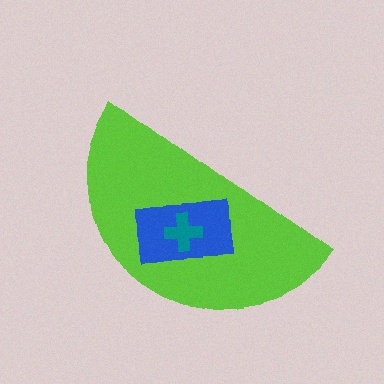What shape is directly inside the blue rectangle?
The teal cross.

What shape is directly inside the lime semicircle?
The blue rectangle.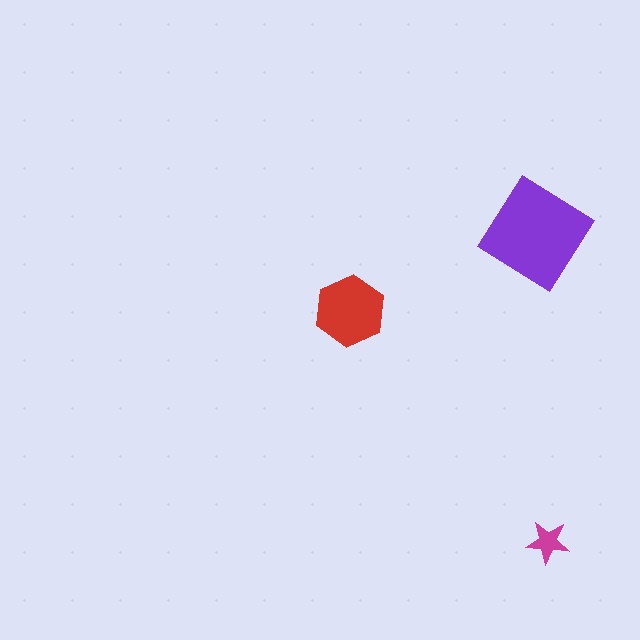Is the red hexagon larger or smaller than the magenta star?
Larger.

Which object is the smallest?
The magenta star.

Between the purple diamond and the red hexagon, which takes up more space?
The purple diamond.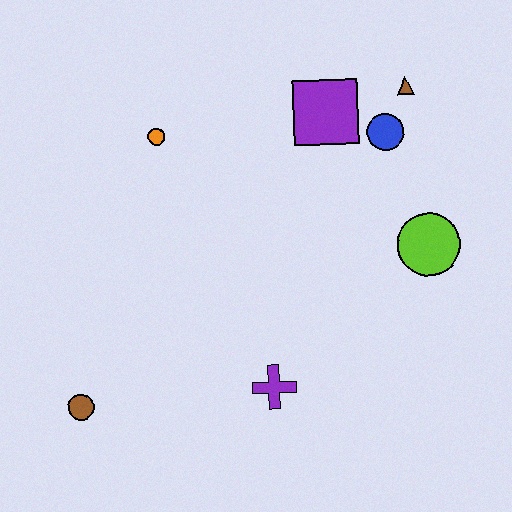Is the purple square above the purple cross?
Yes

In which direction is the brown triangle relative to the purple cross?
The brown triangle is above the purple cross.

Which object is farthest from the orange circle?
The lime circle is farthest from the orange circle.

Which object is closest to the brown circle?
The purple cross is closest to the brown circle.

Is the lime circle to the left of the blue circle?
No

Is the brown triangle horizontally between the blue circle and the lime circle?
Yes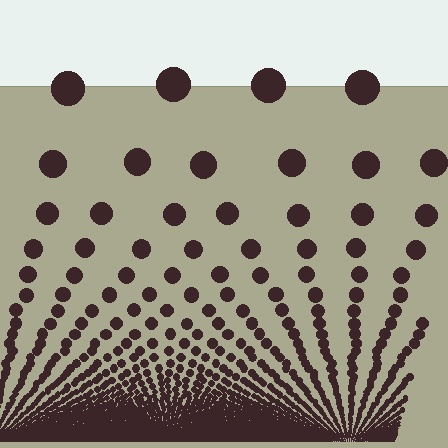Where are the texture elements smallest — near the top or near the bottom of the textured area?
Near the bottom.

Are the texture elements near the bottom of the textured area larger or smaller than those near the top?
Smaller. The gradient is inverted — elements near the bottom are smaller and denser.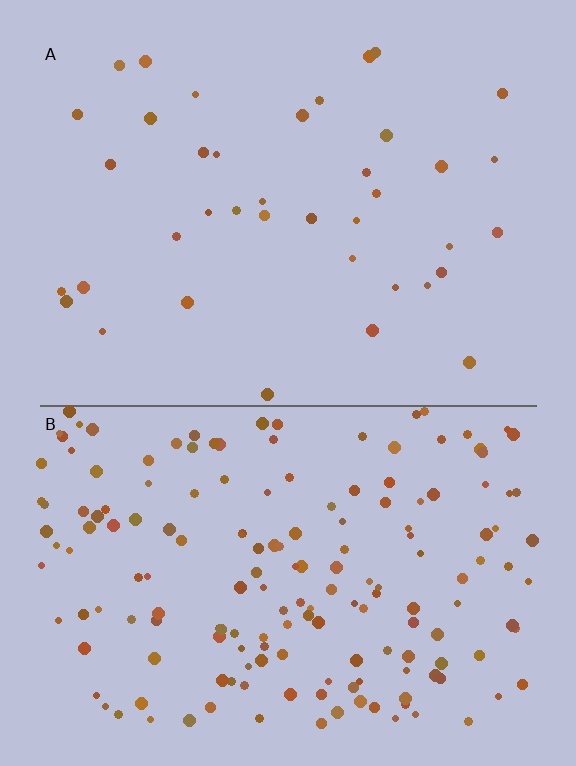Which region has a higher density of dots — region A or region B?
B (the bottom).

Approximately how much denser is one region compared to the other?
Approximately 4.5× — region B over region A.